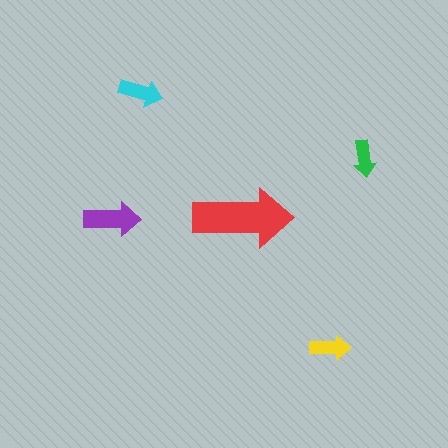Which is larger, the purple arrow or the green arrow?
The purple one.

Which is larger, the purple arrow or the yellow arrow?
The purple one.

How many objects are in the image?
There are 5 objects in the image.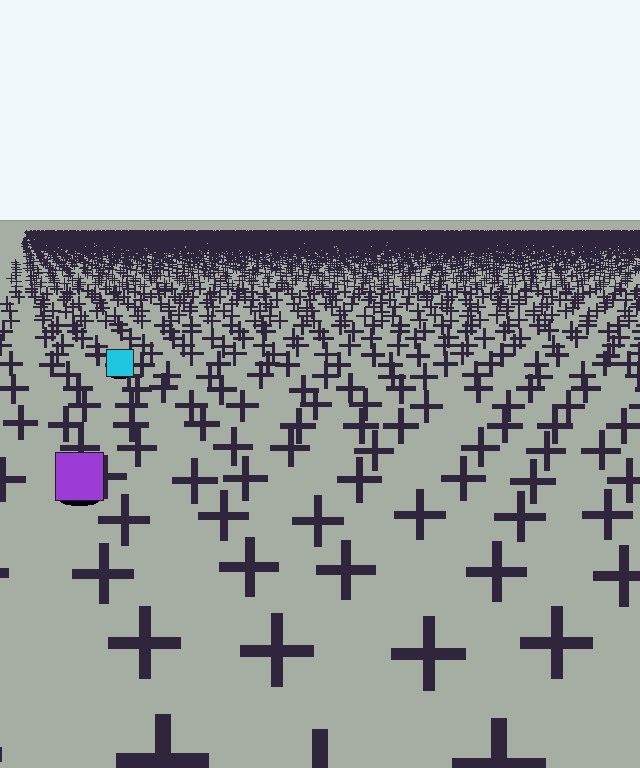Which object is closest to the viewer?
The purple square is closest. The texture marks near it are larger and more spread out.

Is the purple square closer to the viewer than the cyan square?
Yes. The purple square is closer — you can tell from the texture gradient: the ground texture is coarser near it.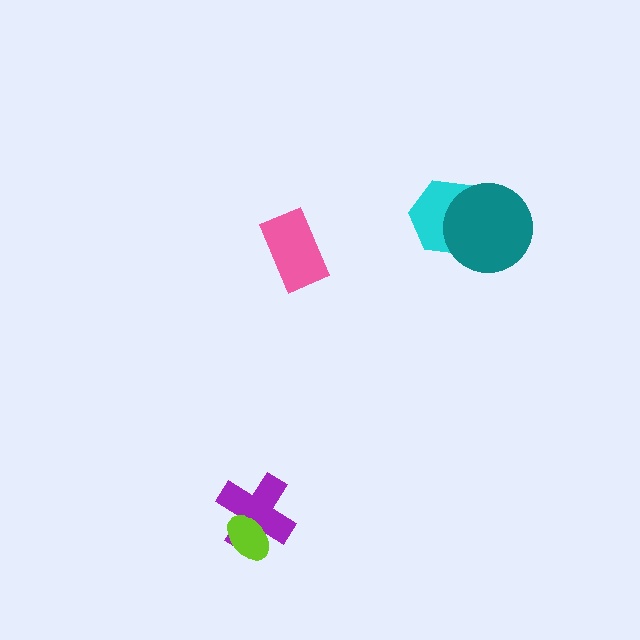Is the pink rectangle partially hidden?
No, no other shape covers it.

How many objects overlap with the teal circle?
1 object overlaps with the teal circle.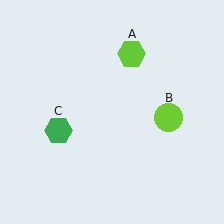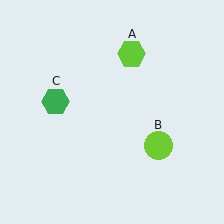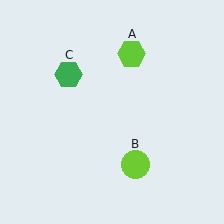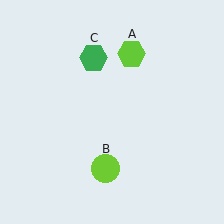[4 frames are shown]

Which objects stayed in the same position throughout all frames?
Lime hexagon (object A) remained stationary.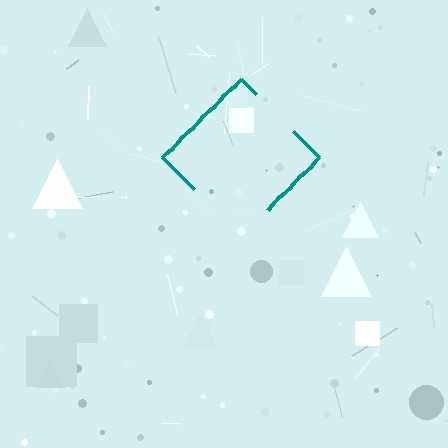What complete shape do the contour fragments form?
The contour fragments form a diamond.